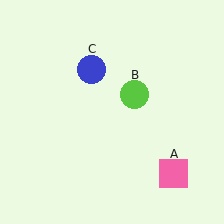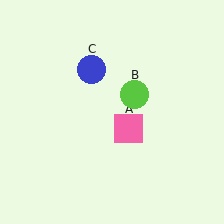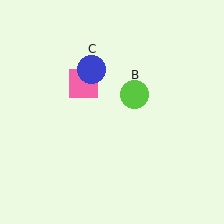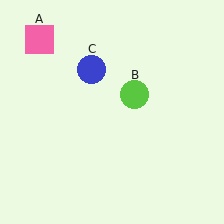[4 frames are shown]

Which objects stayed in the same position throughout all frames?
Lime circle (object B) and blue circle (object C) remained stationary.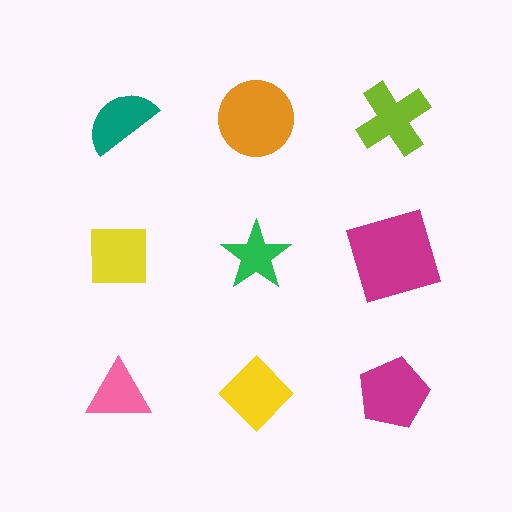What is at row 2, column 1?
A yellow square.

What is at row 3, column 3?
A magenta pentagon.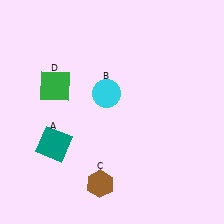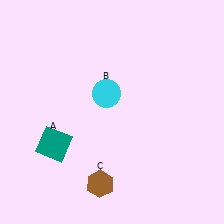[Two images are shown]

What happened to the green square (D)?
The green square (D) was removed in Image 2. It was in the top-left area of Image 1.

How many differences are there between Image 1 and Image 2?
There is 1 difference between the two images.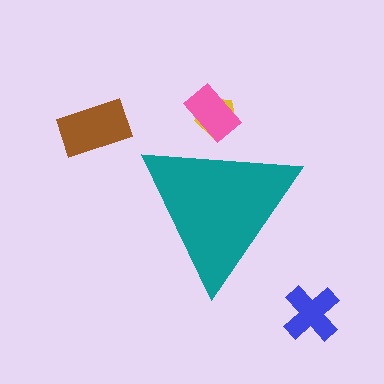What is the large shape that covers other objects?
A teal triangle.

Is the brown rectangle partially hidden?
No, the brown rectangle is fully visible.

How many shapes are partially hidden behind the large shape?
2 shapes are partially hidden.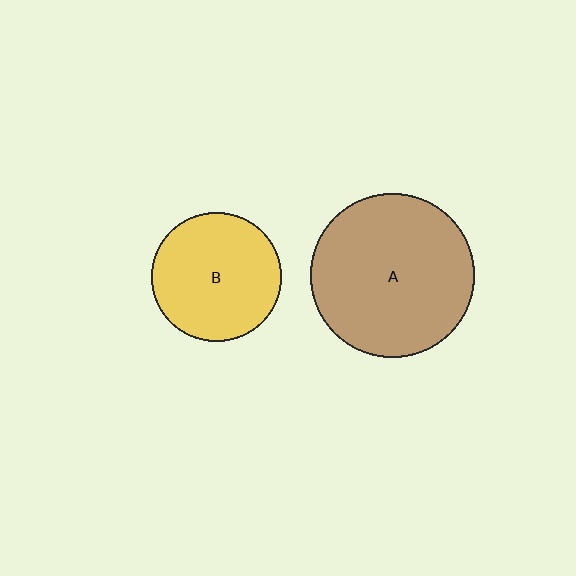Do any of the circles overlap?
No, none of the circles overlap.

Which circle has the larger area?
Circle A (brown).